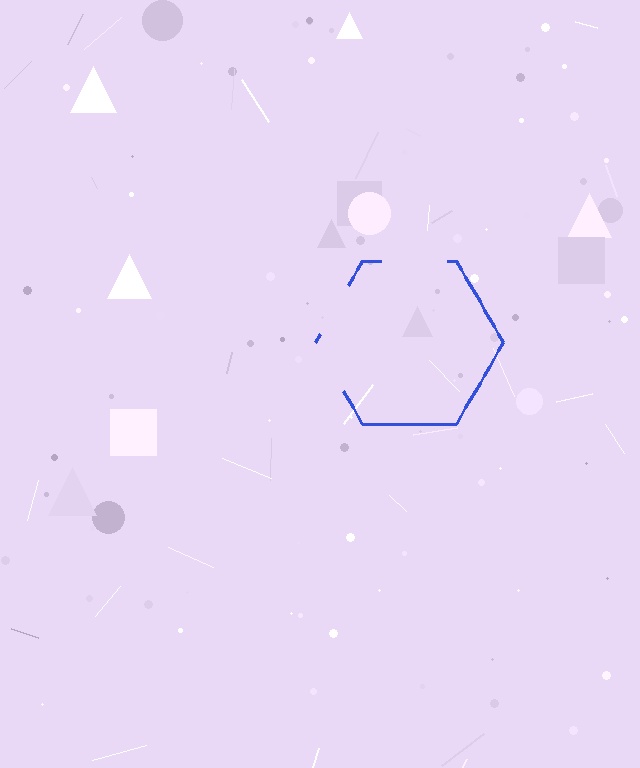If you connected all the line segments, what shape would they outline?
They would outline a hexagon.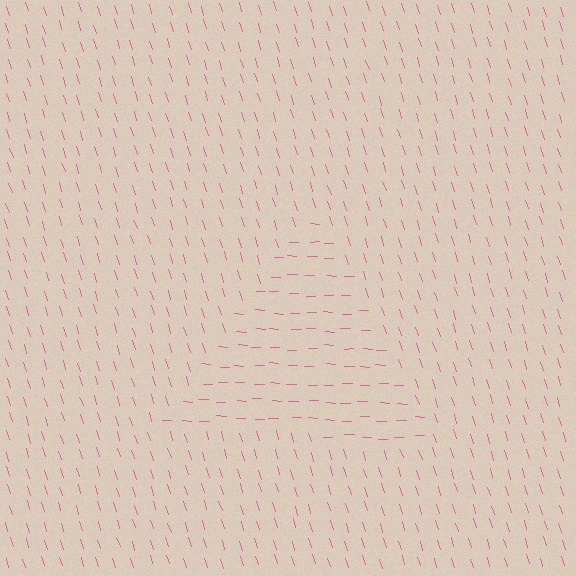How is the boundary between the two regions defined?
The boundary is defined purely by a change in line orientation (approximately 71 degrees difference). All lines are the same color and thickness.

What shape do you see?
I see a triangle.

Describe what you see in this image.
The image is filled with small pink line segments. A triangle region in the image has lines oriented differently from the surrounding lines, creating a visible texture boundary.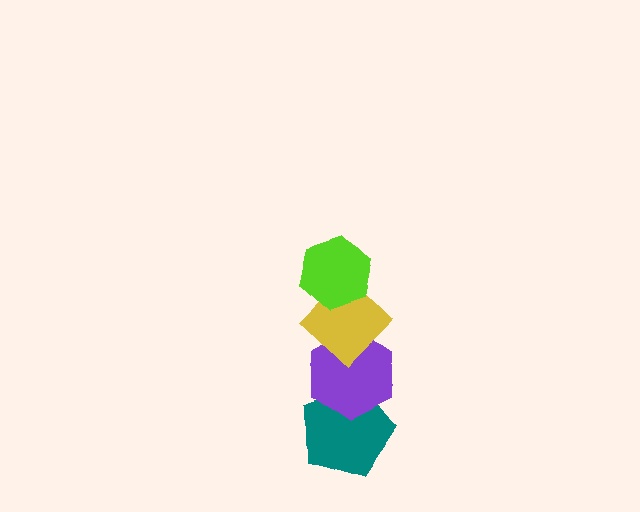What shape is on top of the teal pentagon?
The purple hexagon is on top of the teal pentagon.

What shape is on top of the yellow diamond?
The lime hexagon is on top of the yellow diamond.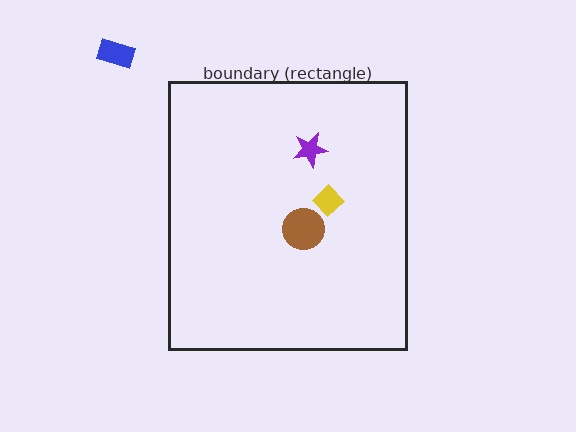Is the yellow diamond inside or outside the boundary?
Inside.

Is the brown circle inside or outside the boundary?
Inside.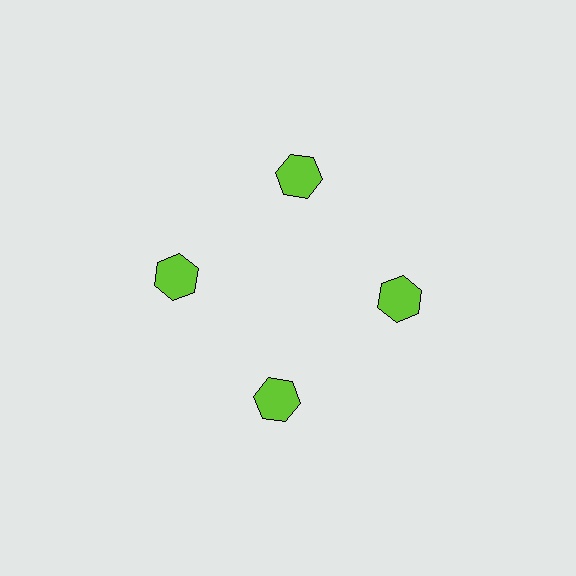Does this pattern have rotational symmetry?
Yes, this pattern has 4-fold rotational symmetry. It looks the same after rotating 90 degrees around the center.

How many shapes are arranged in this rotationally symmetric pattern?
There are 4 shapes, arranged in 4 groups of 1.